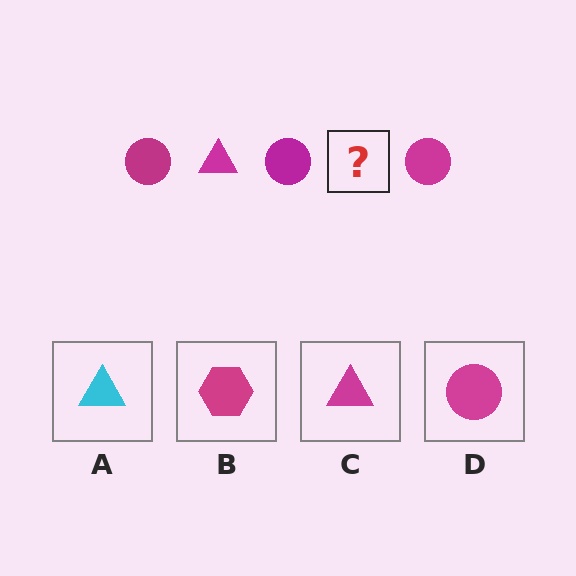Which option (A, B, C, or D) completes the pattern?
C.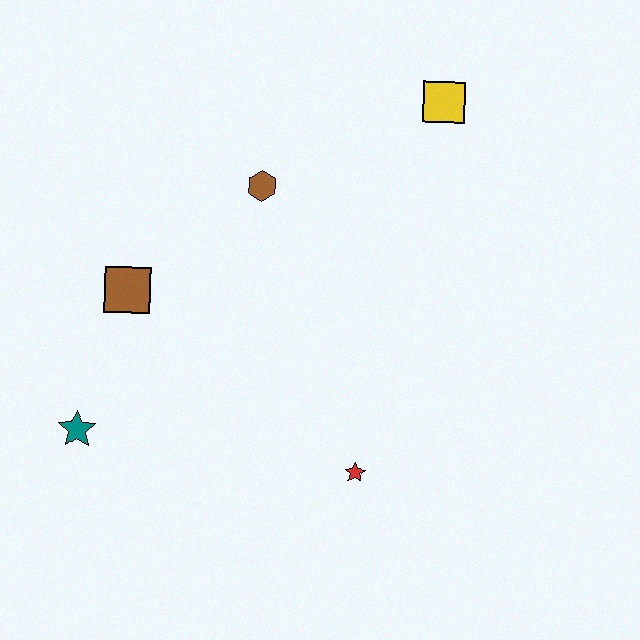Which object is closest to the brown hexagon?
The brown square is closest to the brown hexagon.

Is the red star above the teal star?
No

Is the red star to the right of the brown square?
Yes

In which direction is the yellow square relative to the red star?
The yellow square is above the red star.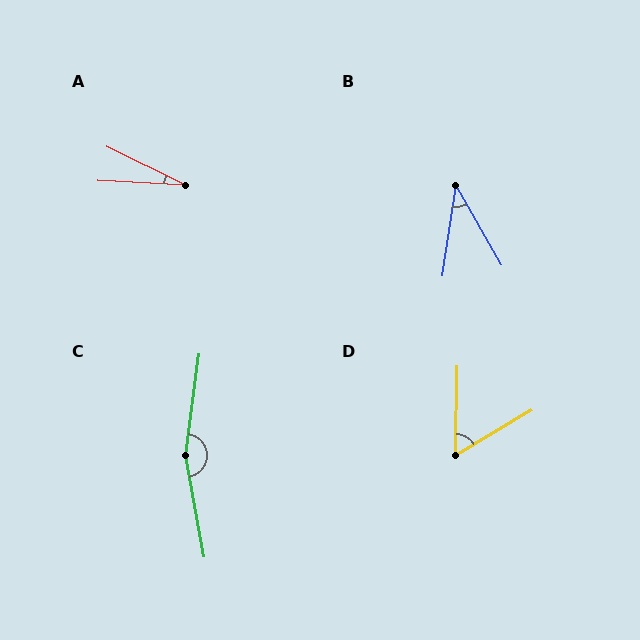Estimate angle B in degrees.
Approximately 38 degrees.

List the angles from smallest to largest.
A (23°), B (38°), D (58°), C (162°).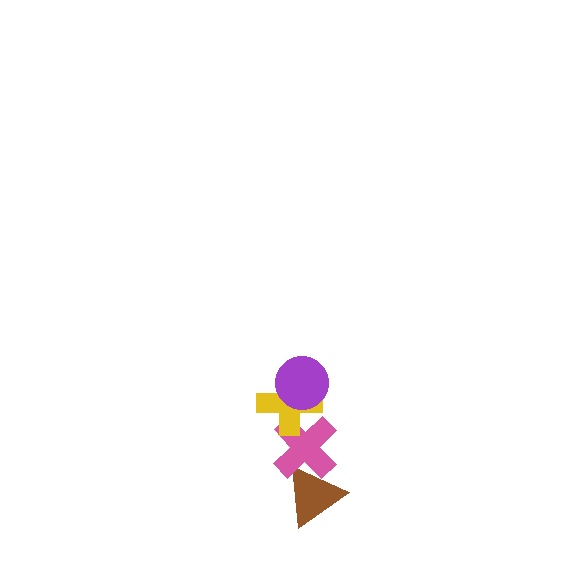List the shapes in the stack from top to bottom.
From top to bottom: the purple circle, the yellow cross, the pink cross, the brown triangle.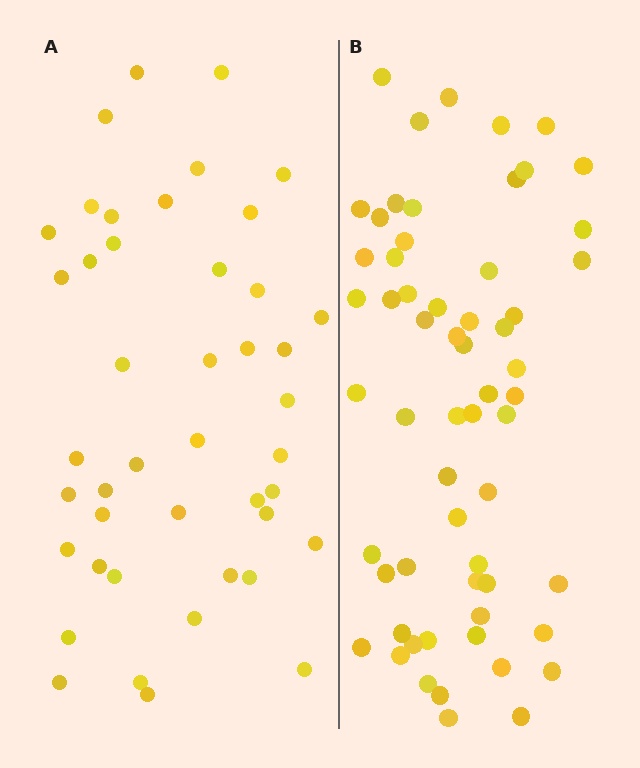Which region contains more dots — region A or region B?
Region B (the right region) has more dots.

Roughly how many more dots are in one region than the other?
Region B has approximately 15 more dots than region A.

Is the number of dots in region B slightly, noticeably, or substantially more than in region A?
Region B has noticeably more, but not dramatically so. The ratio is roughly 1.4 to 1.